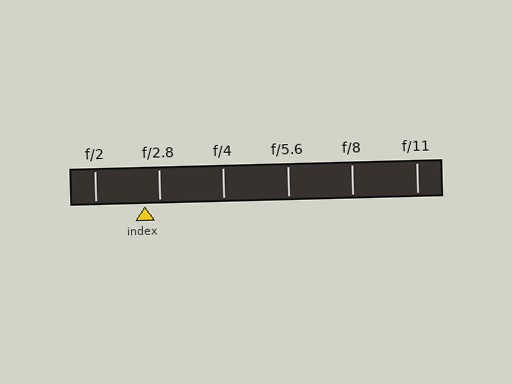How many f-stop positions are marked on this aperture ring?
There are 6 f-stop positions marked.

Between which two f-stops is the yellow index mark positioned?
The index mark is between f/2 and f/2.8.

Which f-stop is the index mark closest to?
The index mark is closest to f/2.8.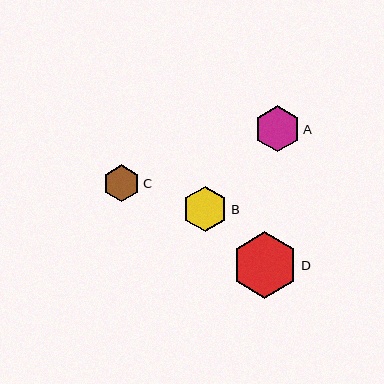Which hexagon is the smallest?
Hexagon C is the smallest with a size of approximately 37 pixels.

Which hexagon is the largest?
Hexagon D is the largest with a size of approximately 66 pixels.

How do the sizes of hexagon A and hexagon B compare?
Hexagon A and hexagon B are approximately the same size.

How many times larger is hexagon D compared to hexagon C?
Hexagon D is approximately 1.8 times the size of hexagon C.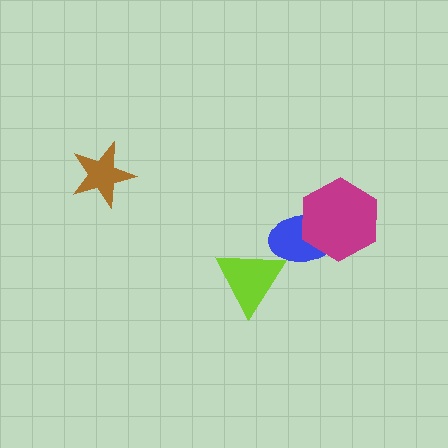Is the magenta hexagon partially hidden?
No, no other shape covers it.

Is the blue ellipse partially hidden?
Yes, it is partially covered by another shape.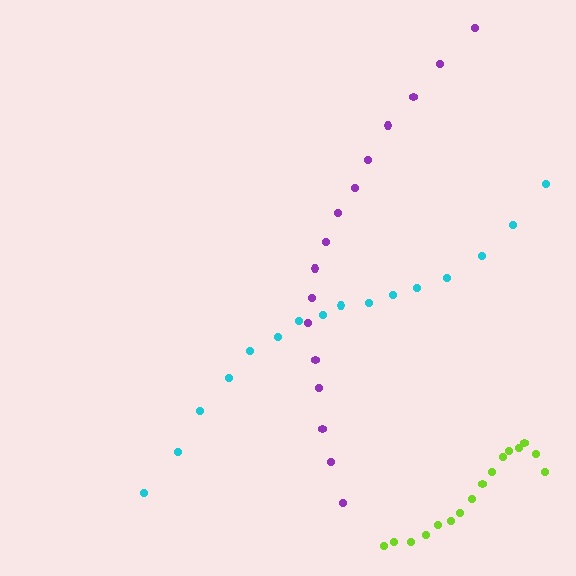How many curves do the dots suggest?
There are 3 distinct paths.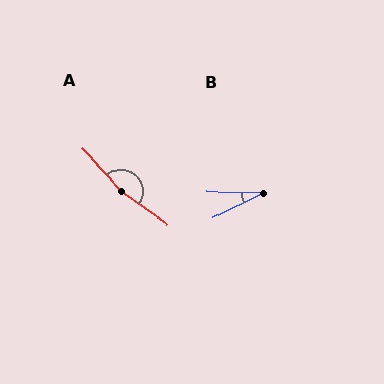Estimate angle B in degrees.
Approximately 28 degrees.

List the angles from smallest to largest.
B (28°), A (168°).